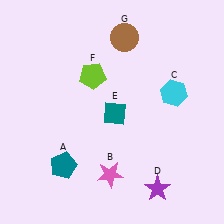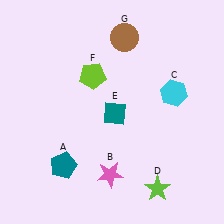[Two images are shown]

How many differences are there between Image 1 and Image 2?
There is 1 difference between the two images.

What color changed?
The star (D) changed from purple in Image 1 to lime in Image 2.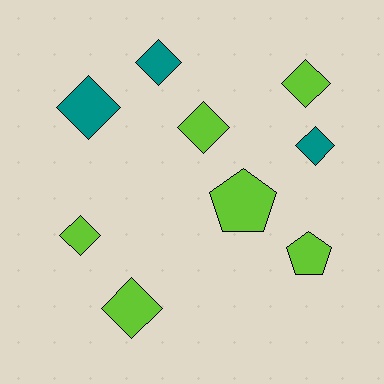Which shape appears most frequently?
Diamond, with 7 objects.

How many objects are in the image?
There are 9 objects.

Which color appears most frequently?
Lime, with 6 objects.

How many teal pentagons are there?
There are no teal pentagons.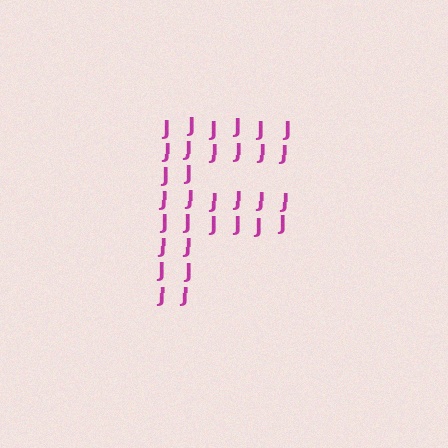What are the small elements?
The small elements are letter J's.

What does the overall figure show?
The overall figure shows the letter F.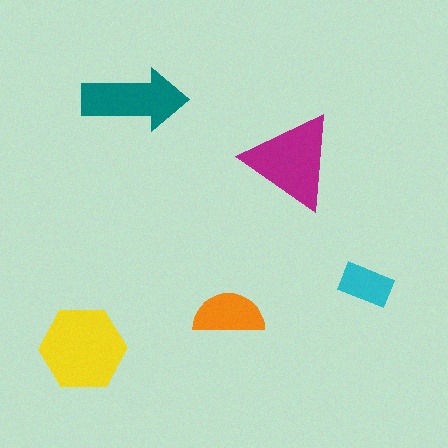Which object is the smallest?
The cyan rectangle.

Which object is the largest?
The yellow hexagon.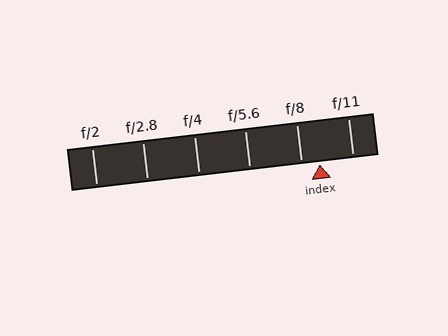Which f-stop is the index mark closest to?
The index mark is closest to f/8.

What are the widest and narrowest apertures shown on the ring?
The widest aperture shown is f/2 and the narrowest is f/11.